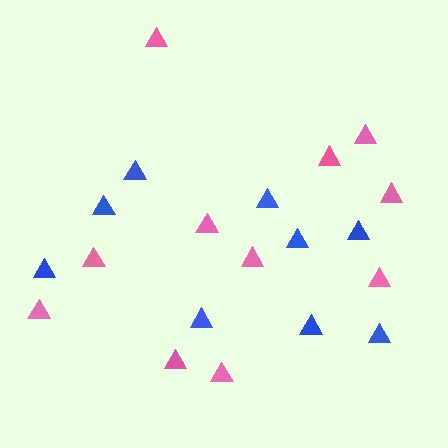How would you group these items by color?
There are 2 groups: one group of blue triangles (9) and one group of pink triangles (11).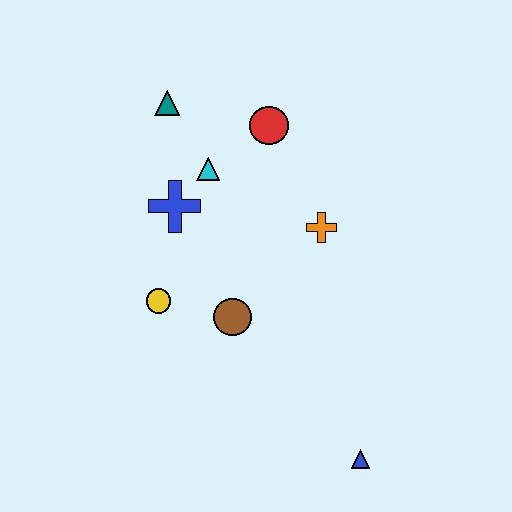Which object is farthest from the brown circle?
The teal triangle is farthest from the brown circle.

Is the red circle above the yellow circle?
Yes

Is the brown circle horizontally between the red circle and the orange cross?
No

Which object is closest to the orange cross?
The red circle is closest to the orange cross.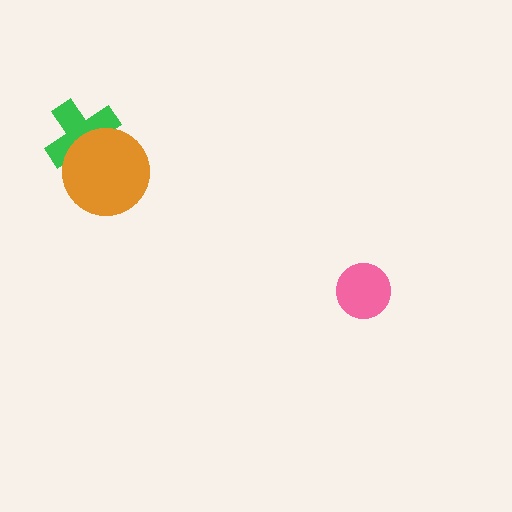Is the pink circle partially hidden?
No, no other shape covers it.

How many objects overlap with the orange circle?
1 object overlaps with the orange circle.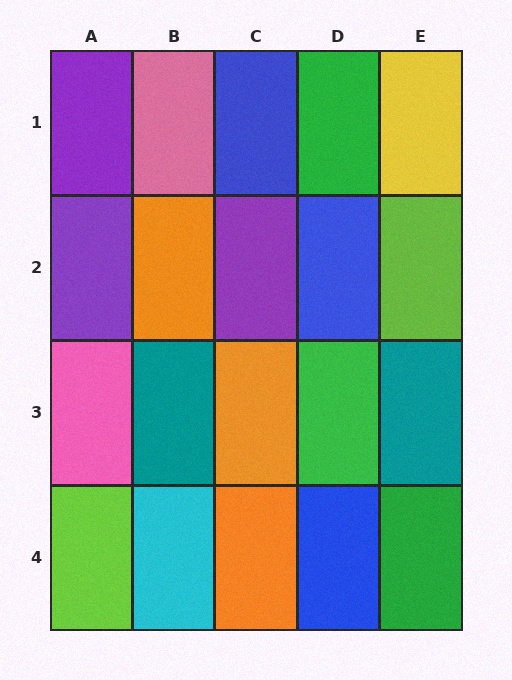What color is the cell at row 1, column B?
Pink.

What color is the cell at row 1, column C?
Blue.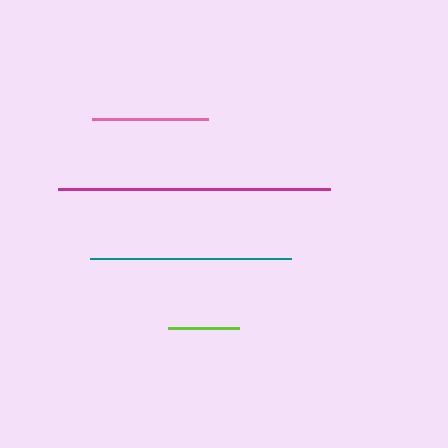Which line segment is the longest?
The magenta line is the longest at approximately 273 pixels.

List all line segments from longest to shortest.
From longest to shortest: magenta, teal, pink, lime.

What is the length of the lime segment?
The lime segment is approximately 71 pixels long.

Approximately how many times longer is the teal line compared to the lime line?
The teal line is approximately 2.8 times the length of the lime line.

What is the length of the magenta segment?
The magenta segment is approximately 273 pixels long.